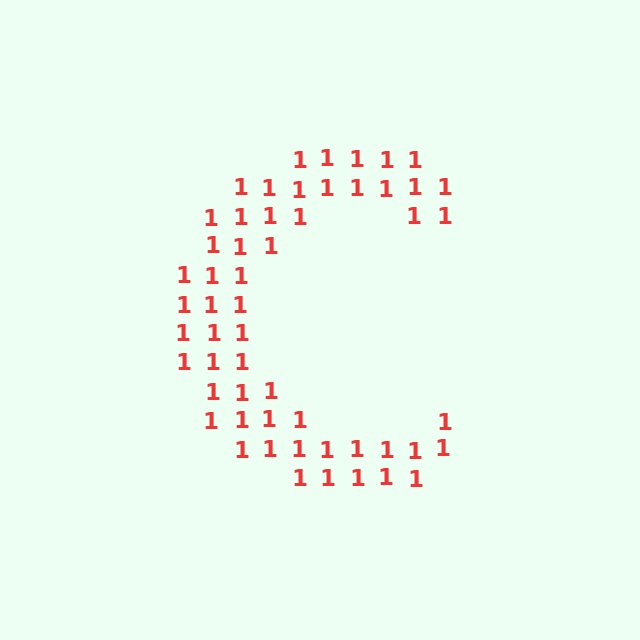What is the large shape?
The large shape is the letter C.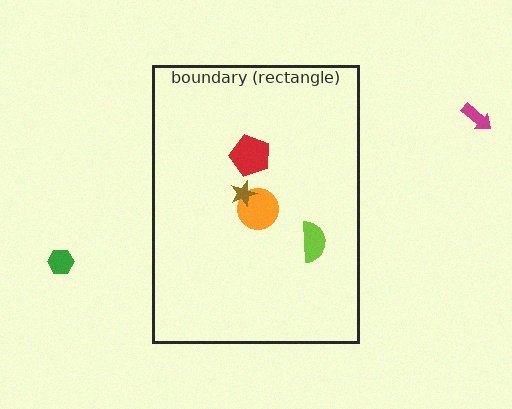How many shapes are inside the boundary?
4 inside, 2 outside.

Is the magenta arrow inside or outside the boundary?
Outside.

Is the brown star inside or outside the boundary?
Inside.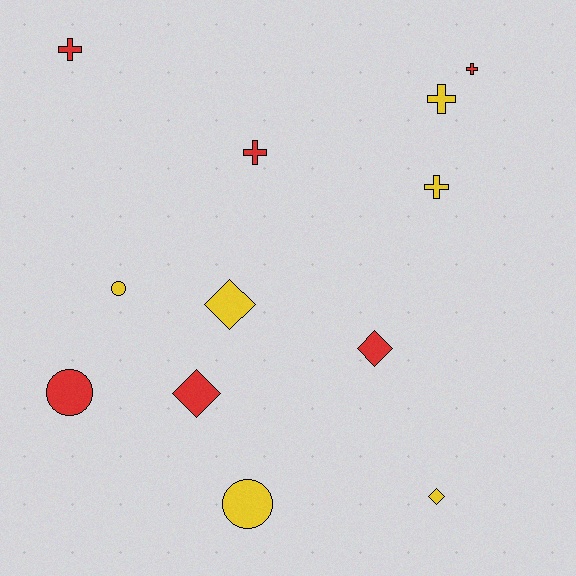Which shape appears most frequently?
Cross, with 5 objects.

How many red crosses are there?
There are 3 red crosses.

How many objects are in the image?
There are 12 objects.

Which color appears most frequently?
Yellow, with 6 objects.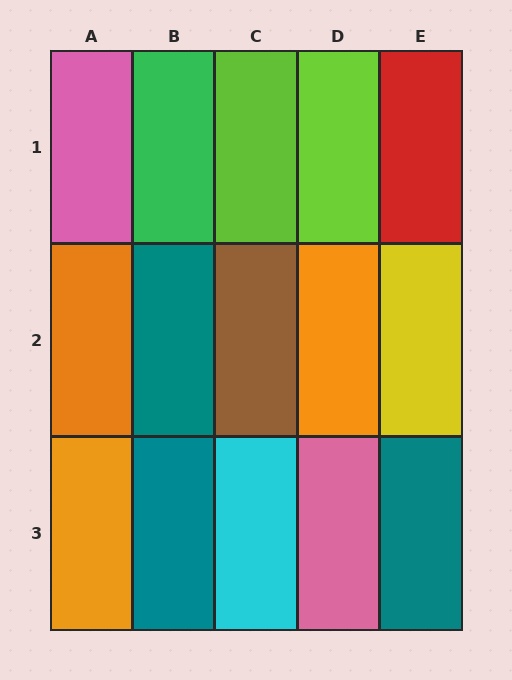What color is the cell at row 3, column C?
Cyan.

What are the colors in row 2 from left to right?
Orange, teal, brown, orange, yellow.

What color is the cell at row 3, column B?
Teal.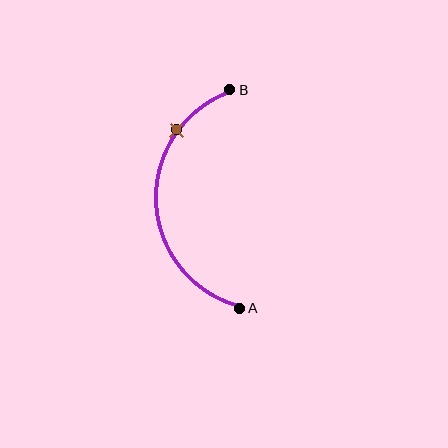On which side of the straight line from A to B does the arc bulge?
The arc bulges to the left of the straight line connecting A and B.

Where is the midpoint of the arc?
The arc midpoint is the point on the curve farthest from the straight line joining A and B. It sits to the left of that line.